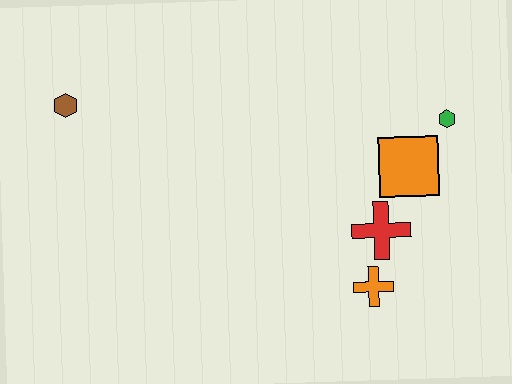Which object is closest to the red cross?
The orange cross is closest to the red cross.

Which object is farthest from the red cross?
The brown hexagon is farthest from the red cross.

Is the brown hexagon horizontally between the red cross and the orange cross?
No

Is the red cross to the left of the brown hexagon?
No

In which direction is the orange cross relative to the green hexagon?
The orange cross is below the green hexagon.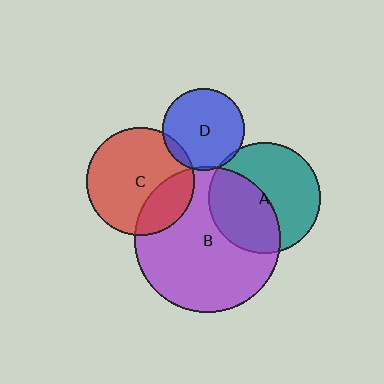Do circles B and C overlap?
Yes.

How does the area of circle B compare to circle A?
Approximately 1.7 times.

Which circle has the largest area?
Circle B (purple).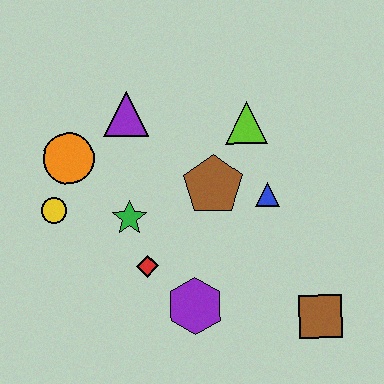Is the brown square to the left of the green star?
No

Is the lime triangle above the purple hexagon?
Yes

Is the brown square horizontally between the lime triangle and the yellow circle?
No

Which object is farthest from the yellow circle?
The brown square is farthest from the yellow circle.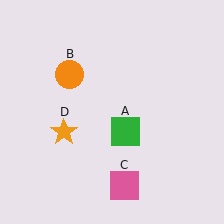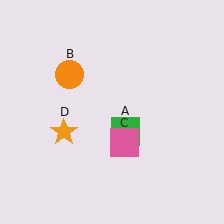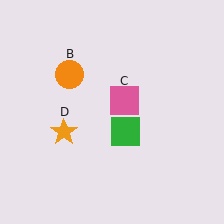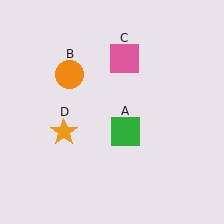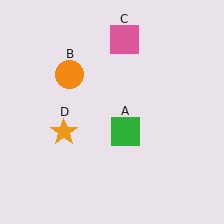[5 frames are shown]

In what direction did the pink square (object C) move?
The pink square (object C) moved up.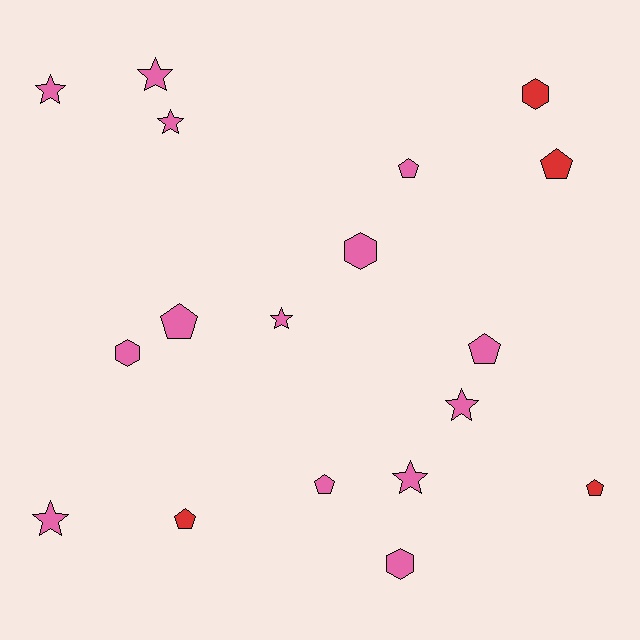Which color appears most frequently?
Pink, with 14 objects.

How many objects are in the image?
There are 18 objects.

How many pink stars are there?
There are 7 pink stars.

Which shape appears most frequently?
Pentagon, with 7 objects.